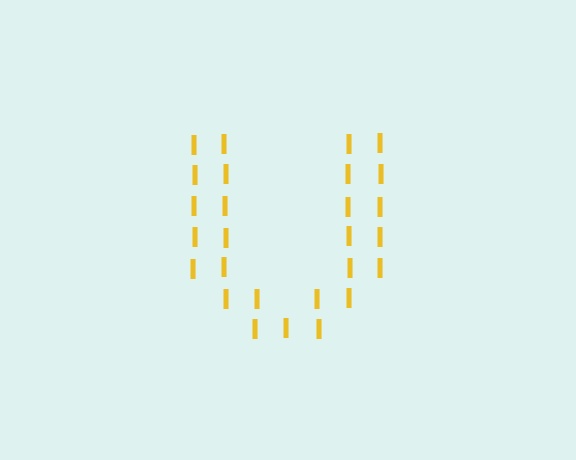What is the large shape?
The large shape is the letter U.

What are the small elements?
The small elements are letter I's.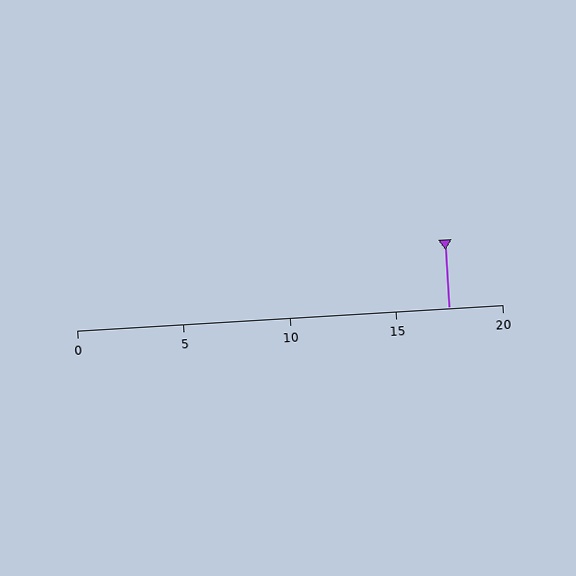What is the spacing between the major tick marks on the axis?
The major ticks are spaced 5 apart.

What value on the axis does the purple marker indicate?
The marker indicates approximately 17.5.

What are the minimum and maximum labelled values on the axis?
The axis runs from 0 to 20.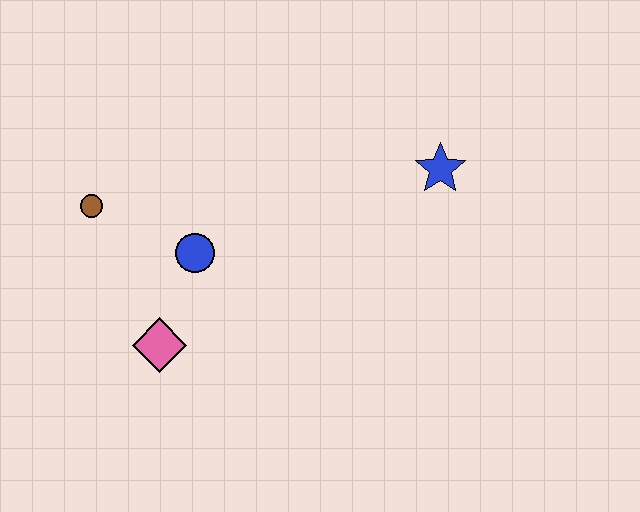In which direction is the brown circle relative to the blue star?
The brown circle is to the left of the blue star.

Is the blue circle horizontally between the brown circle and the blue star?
Yes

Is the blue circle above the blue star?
No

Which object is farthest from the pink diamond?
The blue star is farthest from the pink diamond.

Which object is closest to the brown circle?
The blue circle is closest to the brown circle.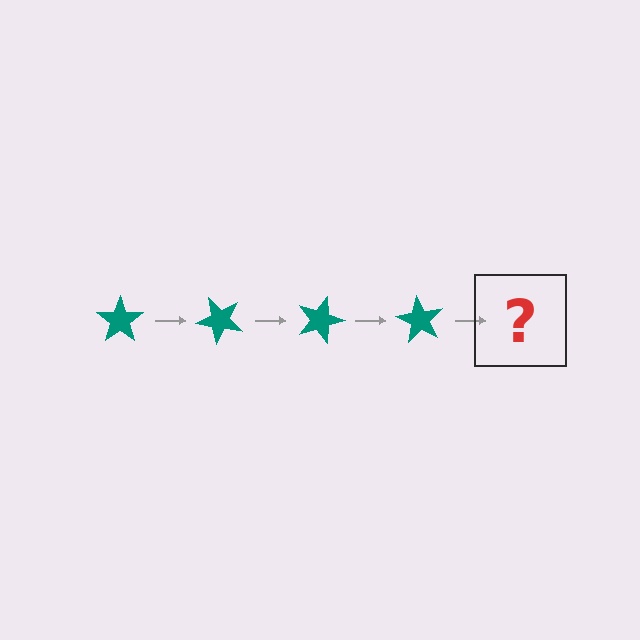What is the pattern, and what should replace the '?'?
The pattern is that the star rotates 45 degrees each step. The '?' should be a teal star rotated 180 degrees.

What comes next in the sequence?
The next element should be a teal star rotated 180 degrees.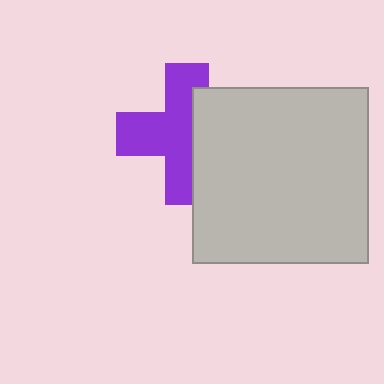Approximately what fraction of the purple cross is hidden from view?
Roughly 40% of the purple cross is hidden behind the light gray square.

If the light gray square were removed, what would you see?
You would see the complete purple cross.